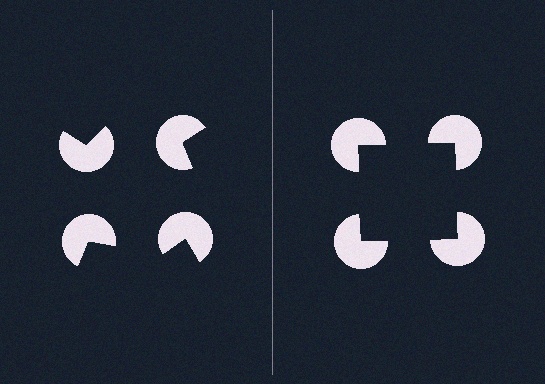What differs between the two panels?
The pac-man discs are positioned identically on both sides; only the wedge orientations differ. On the right they align to a square; on the left they are misaligned.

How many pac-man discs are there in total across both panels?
8 — 4 on each side.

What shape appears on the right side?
An illusory square.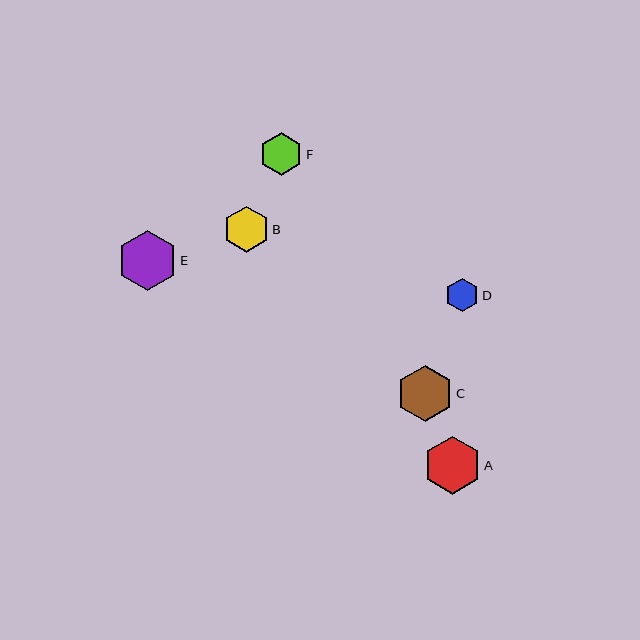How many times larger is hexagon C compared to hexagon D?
Hexagon C is approximately 1.7 times the size of hexagon D.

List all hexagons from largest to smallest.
From largest to smallest: E, A, C, B, F, D.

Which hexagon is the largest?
Hexagon E is the largest with a size of approximately 60 pixels.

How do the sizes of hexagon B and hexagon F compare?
Hexagon B and hexagon F are approximately the same size.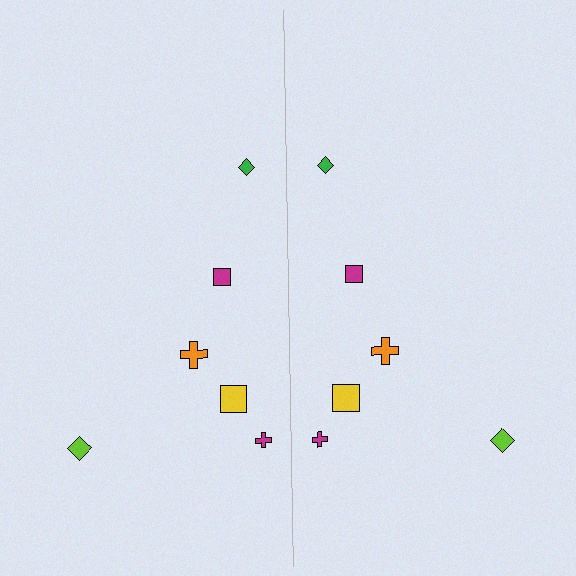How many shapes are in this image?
There are 12 shapes in this image.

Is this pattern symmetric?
Yes, this pattern has bilateral (reflection) symmetry.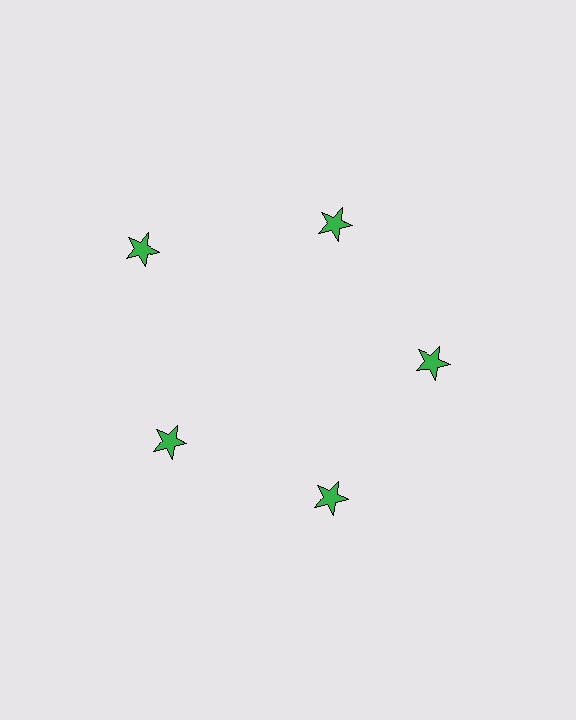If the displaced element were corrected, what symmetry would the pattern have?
It would have 5-fold rotational symmetry — the pattern would map onto itself every 72 degrees.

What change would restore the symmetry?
The symmetry would be restored by moving it inward, back onto the ring so that all 5 stars sit at equal angles and equal distance from the center.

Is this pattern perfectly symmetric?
No. The 5 green stars are arranged in a ring, but one element near the 10 o'clock position is pushed outward from the center, breaking the 5-fold rotational symmetry.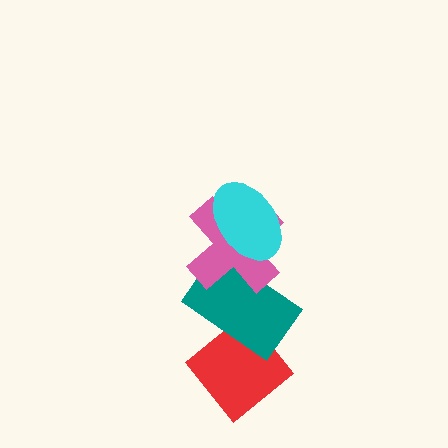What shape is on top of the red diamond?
The teal rectangle is on top of the red diamond.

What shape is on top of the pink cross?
The cyan ellipse is on top of the pink cross.